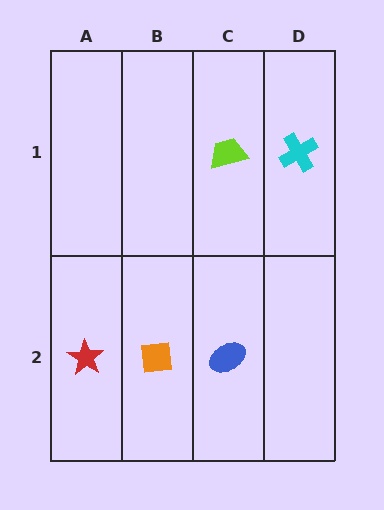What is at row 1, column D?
A cyan cross.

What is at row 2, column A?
A red star.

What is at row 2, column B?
An orange square.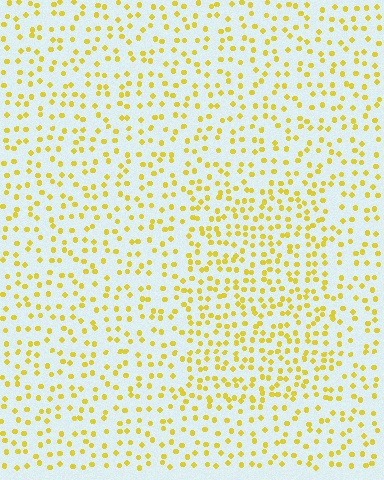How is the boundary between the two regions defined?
The boundary is defined by a change in element density (approximately 1.6x ratio). All elements are the same color, size, and shape.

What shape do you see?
I see a rectangle.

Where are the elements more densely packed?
The elements are more densely packed inside the rectangle boundary.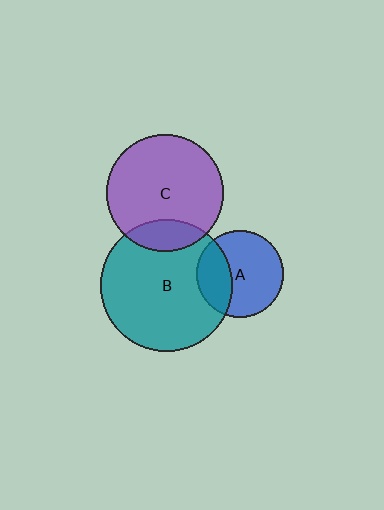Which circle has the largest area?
Circle B (teal).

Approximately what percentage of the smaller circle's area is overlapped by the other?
Approximately 30%.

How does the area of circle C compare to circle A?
Approximately 1.8 times.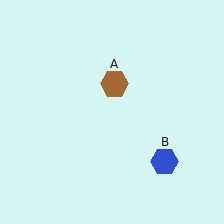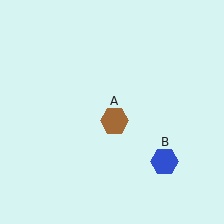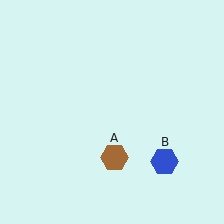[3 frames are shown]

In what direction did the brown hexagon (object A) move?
The brown hexagon (object A) moved down.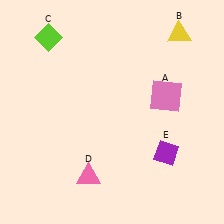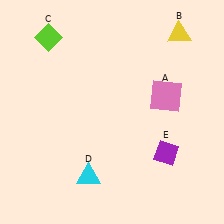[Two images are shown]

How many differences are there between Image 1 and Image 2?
There is 1 difference between the two images.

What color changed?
The triangle (D) changed from pink in Image 1 to cyan in Image 2.